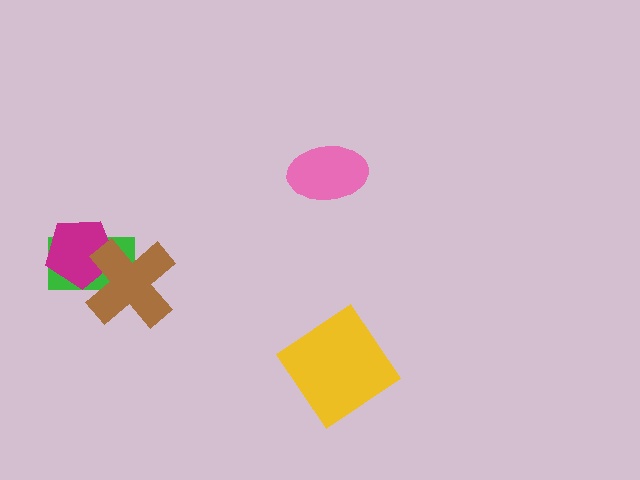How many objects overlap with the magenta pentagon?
2 objects overlap with the magenta pentagon.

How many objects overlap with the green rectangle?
2 objects overlap with the green rectangle.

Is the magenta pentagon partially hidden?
Yes, it is partially covered by another shape.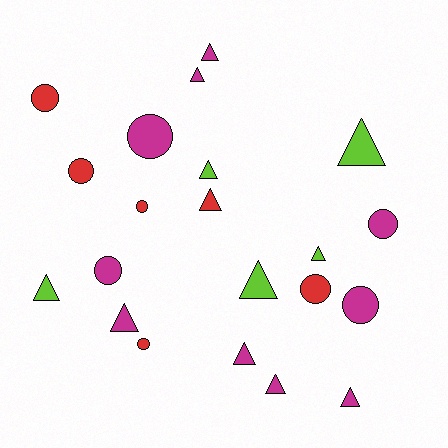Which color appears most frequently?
Magenta, with 10 objects.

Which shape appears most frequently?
Triangle, with 12 objects.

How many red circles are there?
There are 5 red circles.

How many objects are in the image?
There are 21 objects.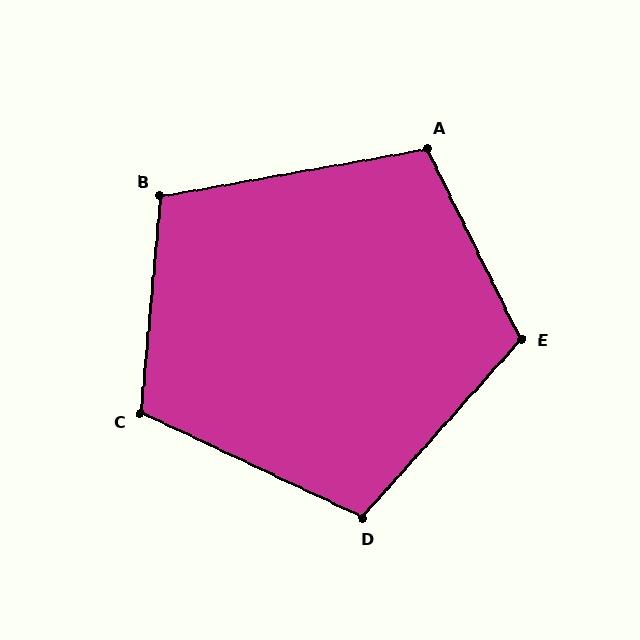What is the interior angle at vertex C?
Approximately 110 degrees (obtuse).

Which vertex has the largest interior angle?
E, at approximately 112 degrees.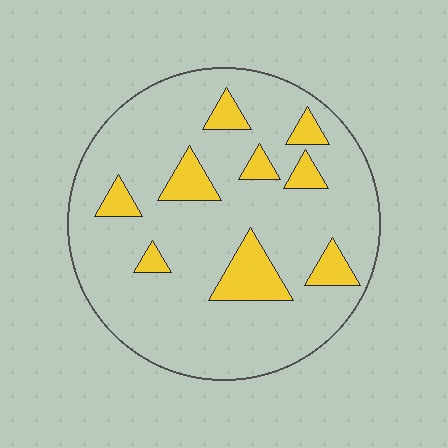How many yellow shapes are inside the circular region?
9.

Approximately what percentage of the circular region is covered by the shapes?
Approximately 15%.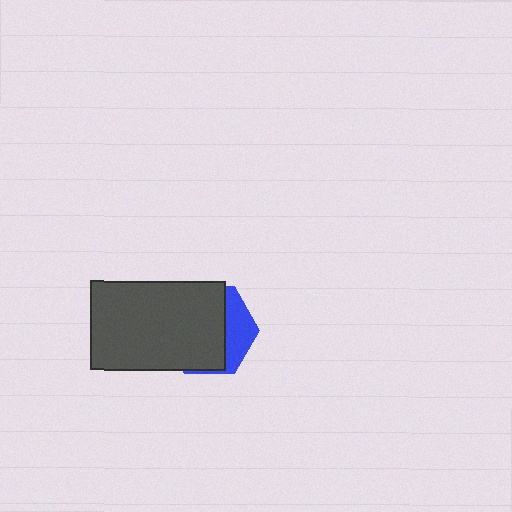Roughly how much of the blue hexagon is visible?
A small part of it is visible (roughly 30%).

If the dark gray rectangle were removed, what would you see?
You would see the complete blue hexagon.